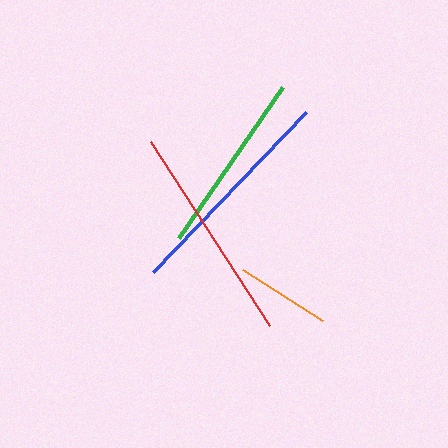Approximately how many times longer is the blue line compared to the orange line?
The blue line is approximately 2.3 times the length of the orange line.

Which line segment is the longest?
The blue line is the longest at approximately 220 pixels.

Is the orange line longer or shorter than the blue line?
The blue line is longer than the orange line.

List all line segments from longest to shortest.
From longest to shortest: blue, red, green, orange.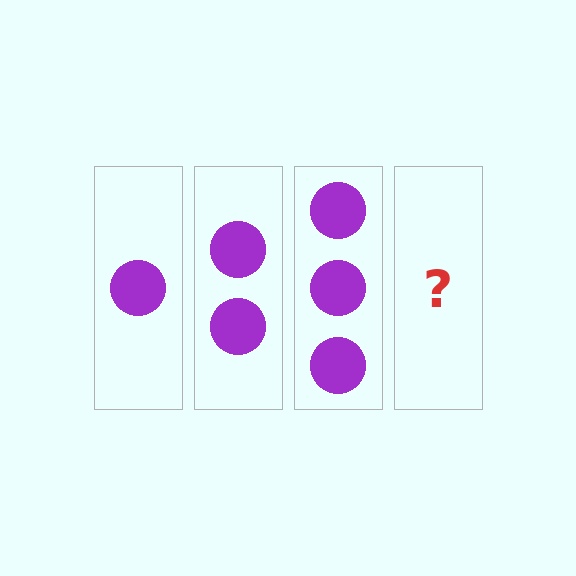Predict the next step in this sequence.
The next step is 4 circles.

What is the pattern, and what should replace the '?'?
The pattern is that each step adds one more circle. The '?' should be 4 circles.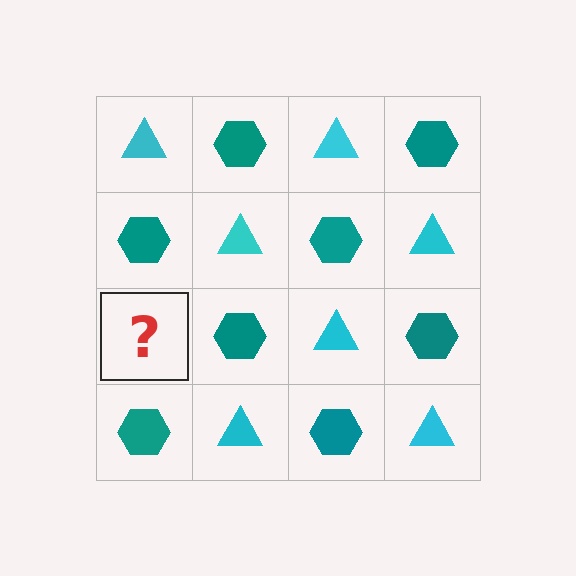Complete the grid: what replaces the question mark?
The question mark should be replaced with a cyan triangle.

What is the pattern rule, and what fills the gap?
The rule is that it alternates cyan triangle and teal hexagon in a checkerboard pattern. The gap should be filled with a cyan triangle.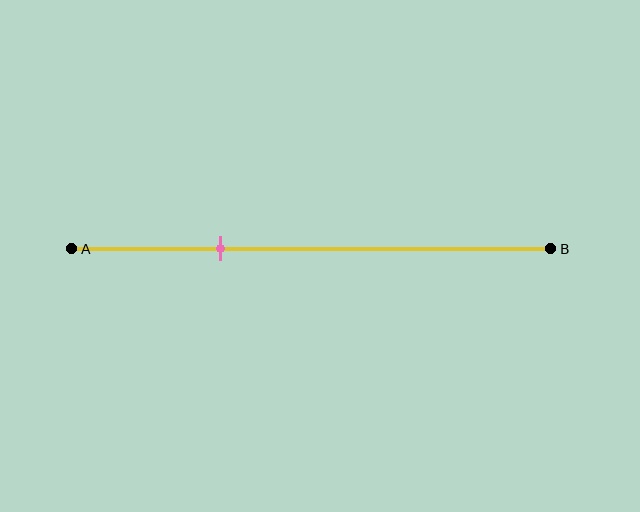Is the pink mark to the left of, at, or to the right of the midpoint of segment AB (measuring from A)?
The pink mark is to the left of the midpoint of segment AB.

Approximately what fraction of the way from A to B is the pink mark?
The pink mark is approximately 30% of the way from A to B.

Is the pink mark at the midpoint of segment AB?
No, the mark is at about 30% from A, not at the 50% midpoint.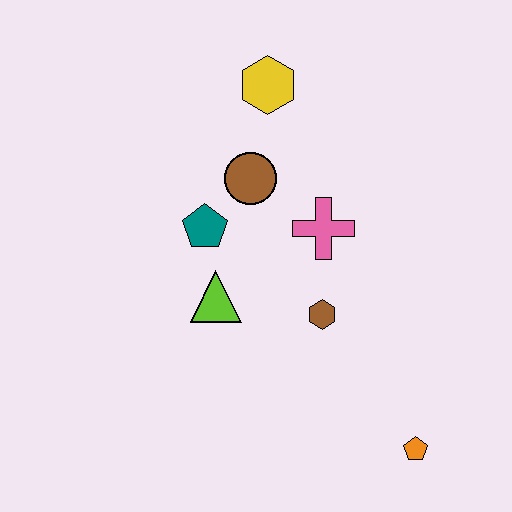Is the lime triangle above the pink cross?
No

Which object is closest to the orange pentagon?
The brown hexagon is closest to the orange pentagon.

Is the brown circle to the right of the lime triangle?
Yes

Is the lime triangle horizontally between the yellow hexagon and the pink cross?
No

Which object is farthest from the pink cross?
The orange pentagon is farthest from the pink cross.